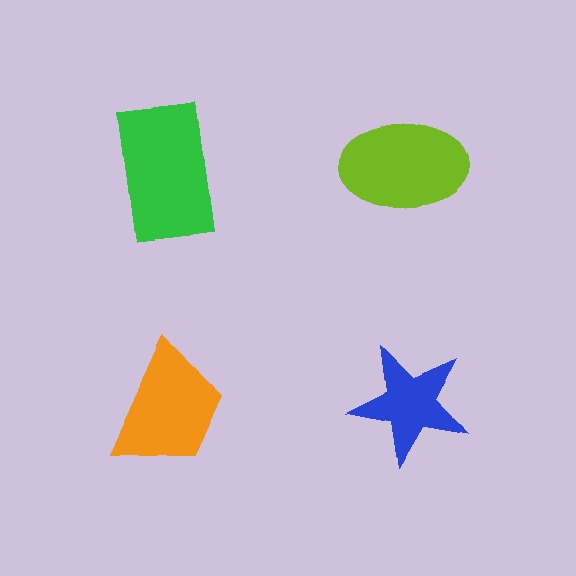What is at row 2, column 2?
A blue star.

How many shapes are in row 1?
2 shapes.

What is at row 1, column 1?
A green rectangle.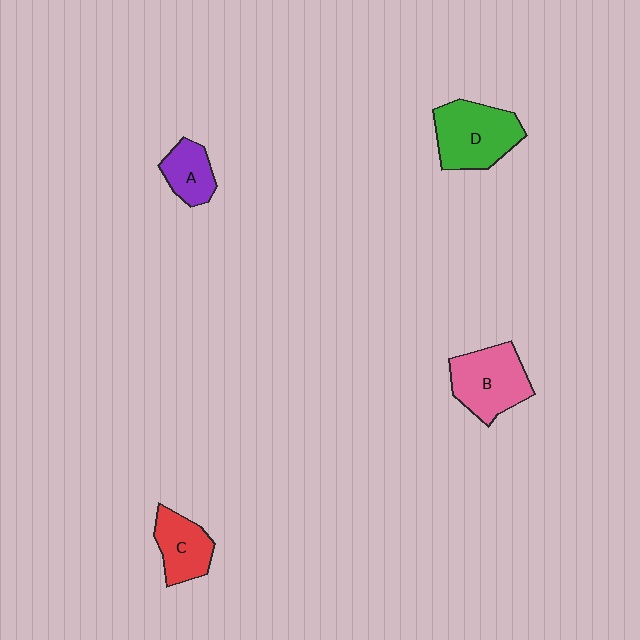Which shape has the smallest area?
Shape A (purple).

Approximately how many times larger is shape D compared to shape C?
Approximately 1.5 times.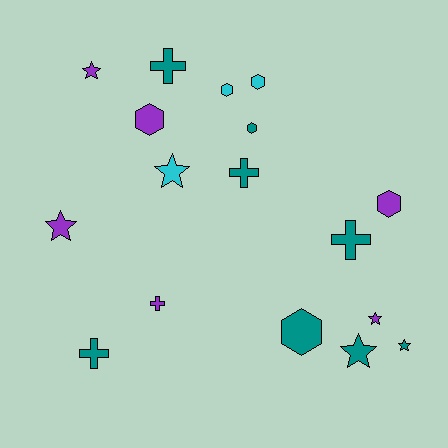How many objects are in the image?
There are 17 objects.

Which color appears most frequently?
Teal, with 8 objects.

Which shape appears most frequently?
Star, with 6 objects.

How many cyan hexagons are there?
There are 2 cyan hexagons.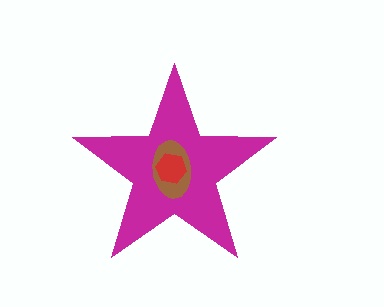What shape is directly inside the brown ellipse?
The red hexagon.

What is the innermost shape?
The red hexagon.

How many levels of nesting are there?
3.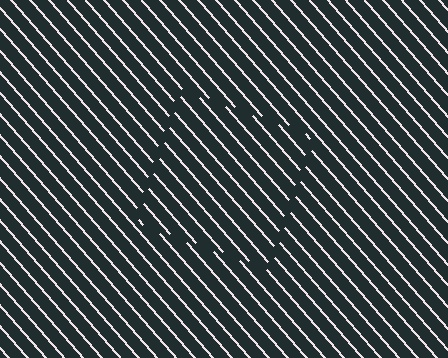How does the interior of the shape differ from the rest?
The interior of the shape contains the same grating, shifted by half a period — the contour is defined by the phase discontinuity where line-ends from the inner and outer gratings abut.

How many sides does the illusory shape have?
4 sides — the line-ends trace a square.